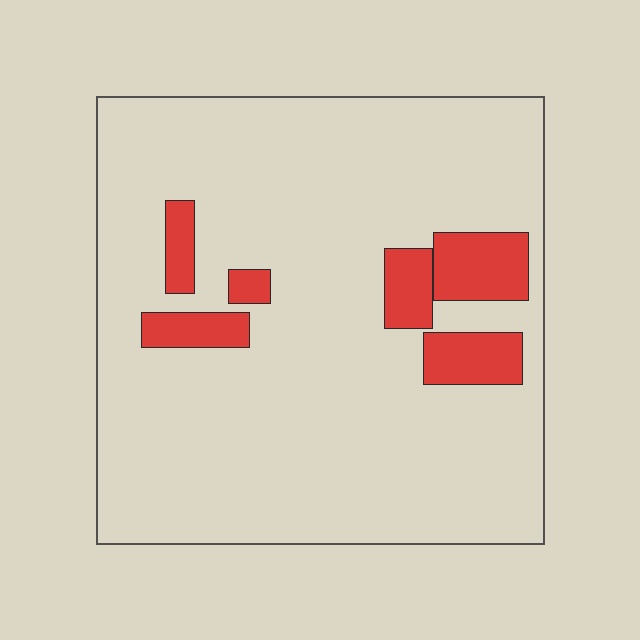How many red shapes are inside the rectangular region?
6.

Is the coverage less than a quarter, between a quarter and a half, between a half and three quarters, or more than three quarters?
Less than a quarter.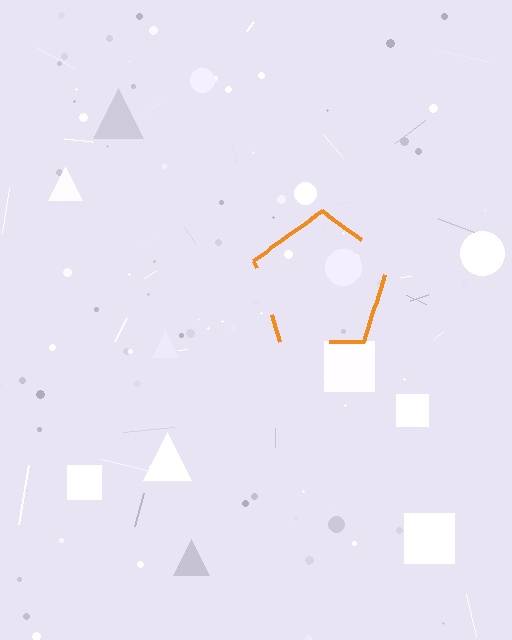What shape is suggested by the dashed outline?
The dashed outline suggests a pentagon.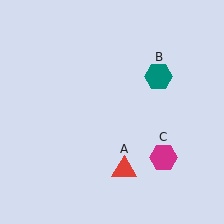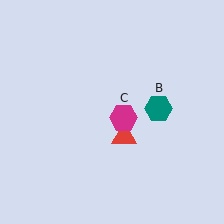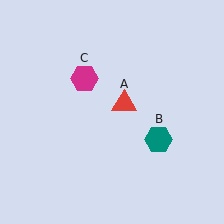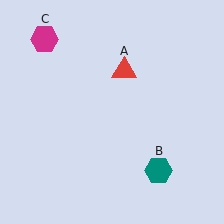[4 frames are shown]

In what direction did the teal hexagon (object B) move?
The teal hexagon (object B) moved down.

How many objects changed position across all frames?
3 objects changed position: red triangle (object A), teal hexagon (object B), magenta hexagon (object C).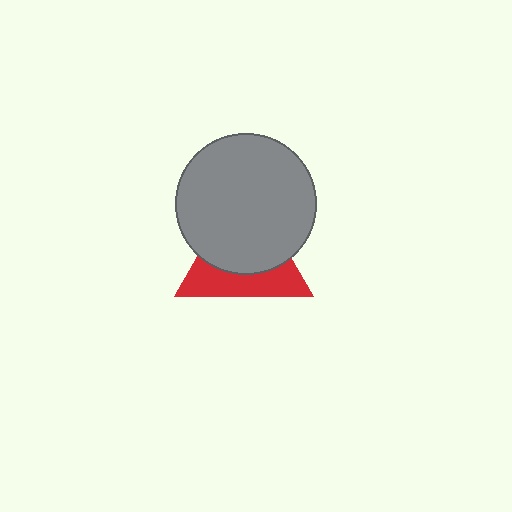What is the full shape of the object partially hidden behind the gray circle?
The partially hidden object is a red triangle.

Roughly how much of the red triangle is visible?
A small part of it is visible (roughly 42%).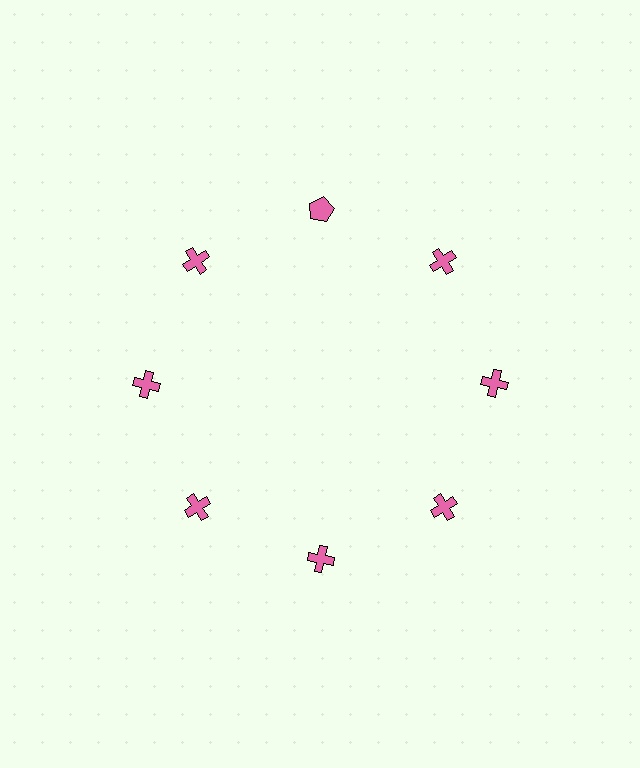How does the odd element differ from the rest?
It has a different shape: pentagon instead of cross.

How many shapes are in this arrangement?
There are 8 shapes arranged in a ring pattern.